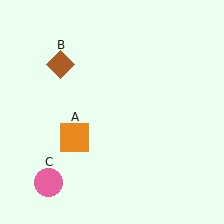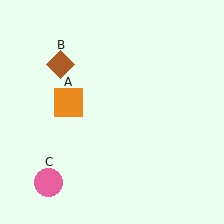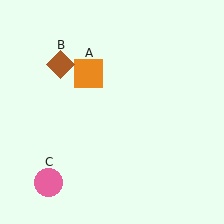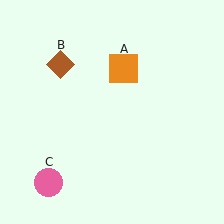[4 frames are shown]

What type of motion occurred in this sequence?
The orange square (object A) rotated clockwise around the center of the scene.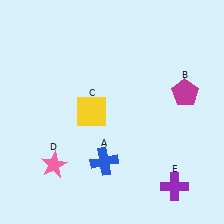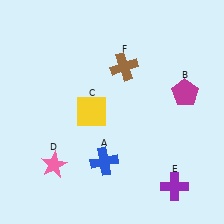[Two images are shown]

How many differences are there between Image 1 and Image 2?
There is 1 difference between the two images.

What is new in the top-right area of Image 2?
A brown cross (F) was added in the top-right area of Image 2.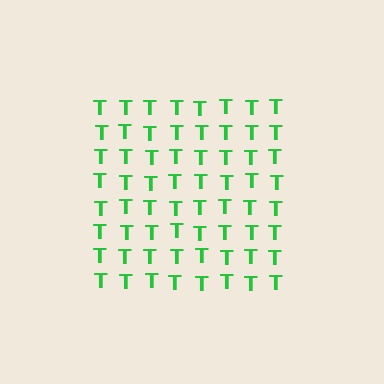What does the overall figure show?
The overall figure shows a square.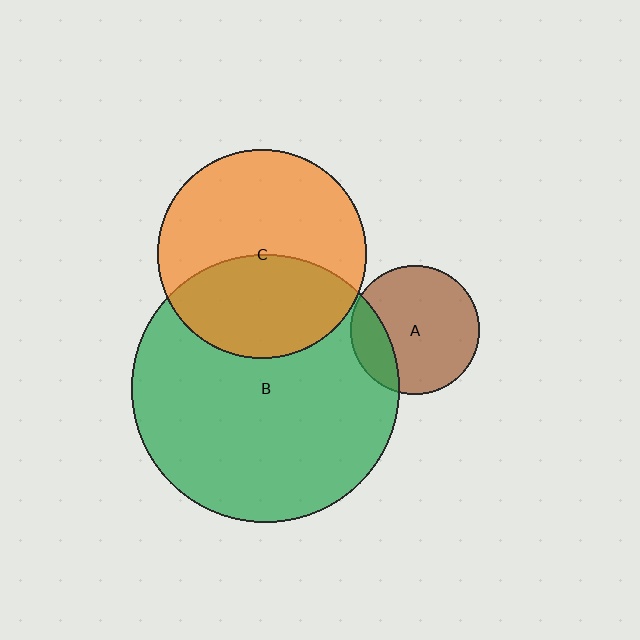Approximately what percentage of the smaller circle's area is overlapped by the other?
Approximately 20%.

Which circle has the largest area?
Circle B (green).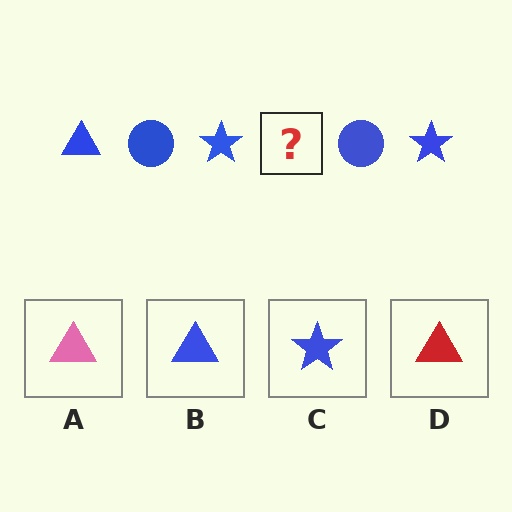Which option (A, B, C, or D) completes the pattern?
B.